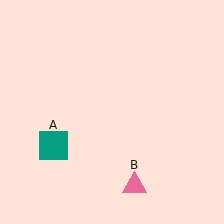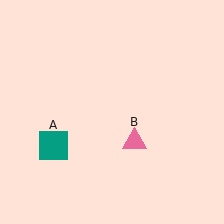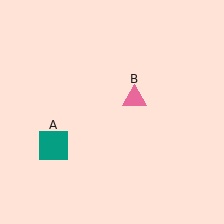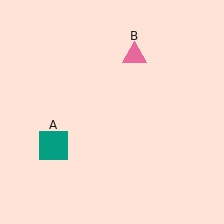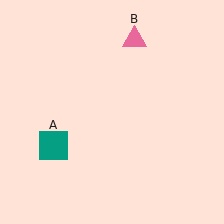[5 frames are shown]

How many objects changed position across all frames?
1 object changed position: pink triangle (object B).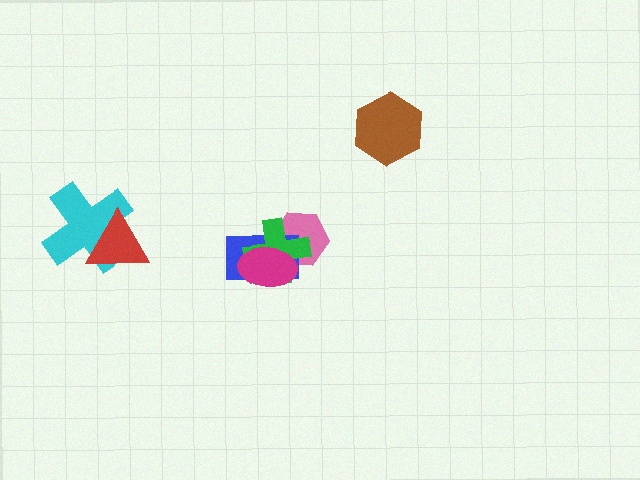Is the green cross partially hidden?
Yes, it is partially covered by another shape.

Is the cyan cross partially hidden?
Yes, it is partially covered by another shape.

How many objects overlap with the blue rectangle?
3 objects overlap with the blue rectangle.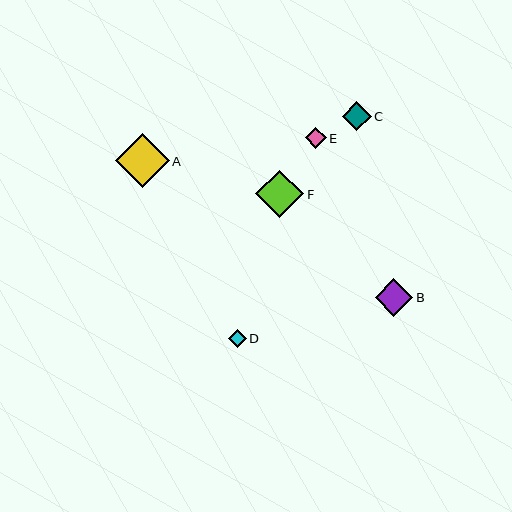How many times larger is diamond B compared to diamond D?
Diamond B is approximately 2.1 times the size of diamond D.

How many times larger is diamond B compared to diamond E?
Diamond B is approximately 1.8 times the size of diamond E.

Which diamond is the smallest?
Diamond D is the smallest with a size of approximately 18 pixels.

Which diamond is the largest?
Diamond A is the largest with a size of approximately 54 pixels.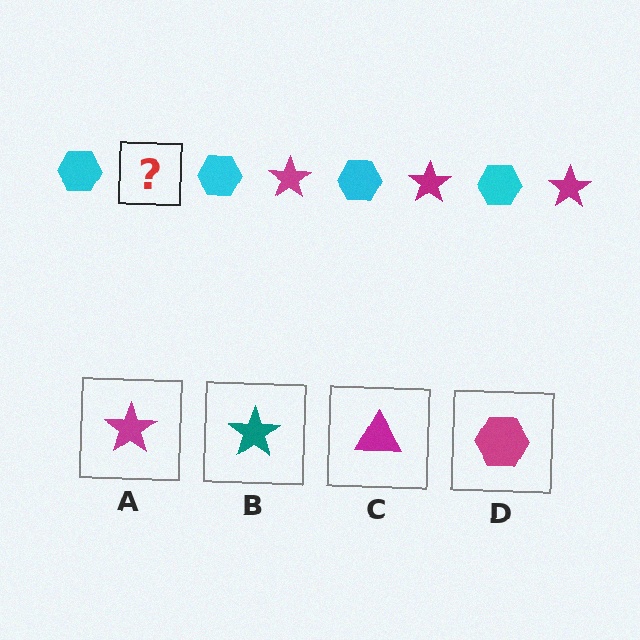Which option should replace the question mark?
Option A.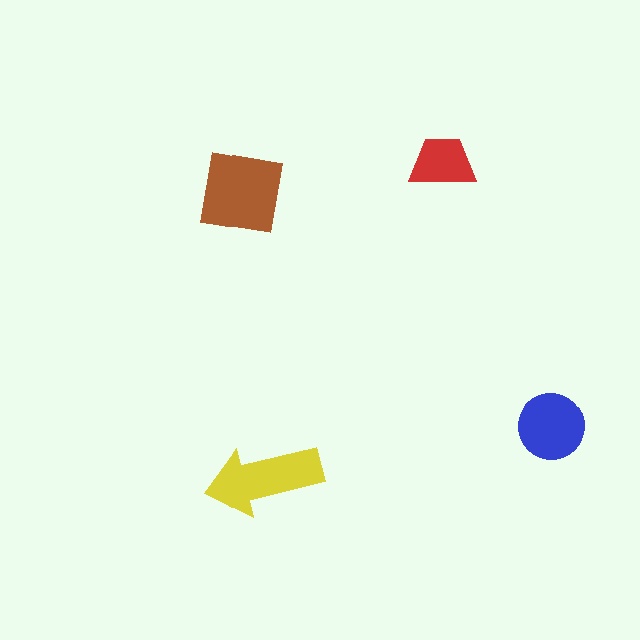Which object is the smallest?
The red trapezoid.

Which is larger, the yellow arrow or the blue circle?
The yellow arrow.